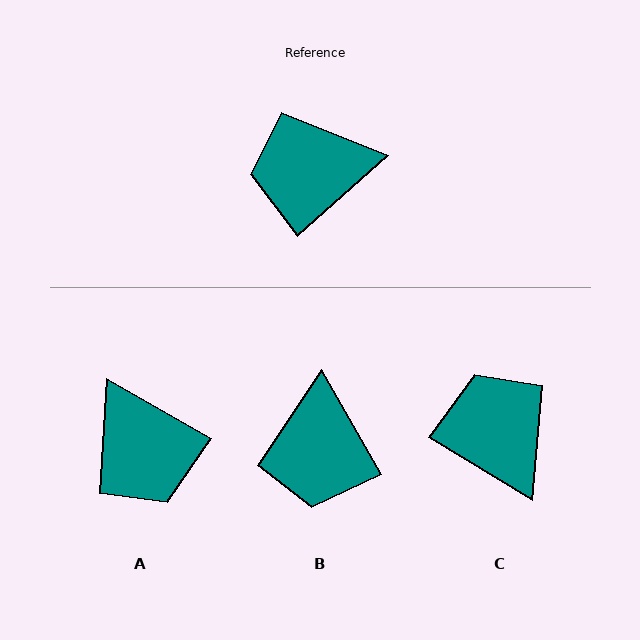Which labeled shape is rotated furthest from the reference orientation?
A, about 108 degrees away.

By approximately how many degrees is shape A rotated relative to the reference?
Approximately 108 degrees counter-clockwise.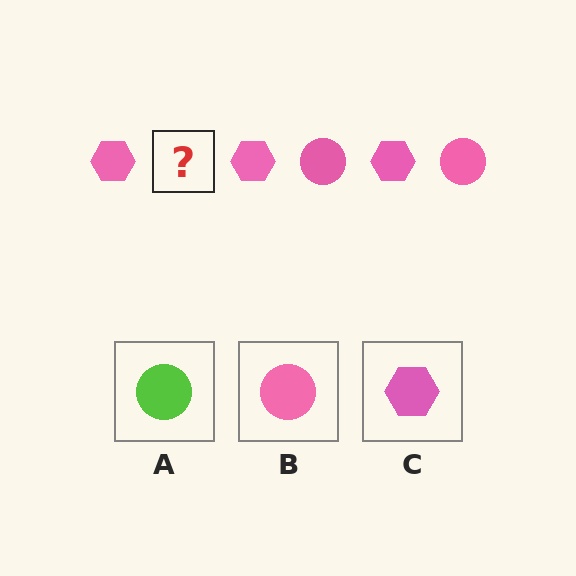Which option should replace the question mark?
Option B.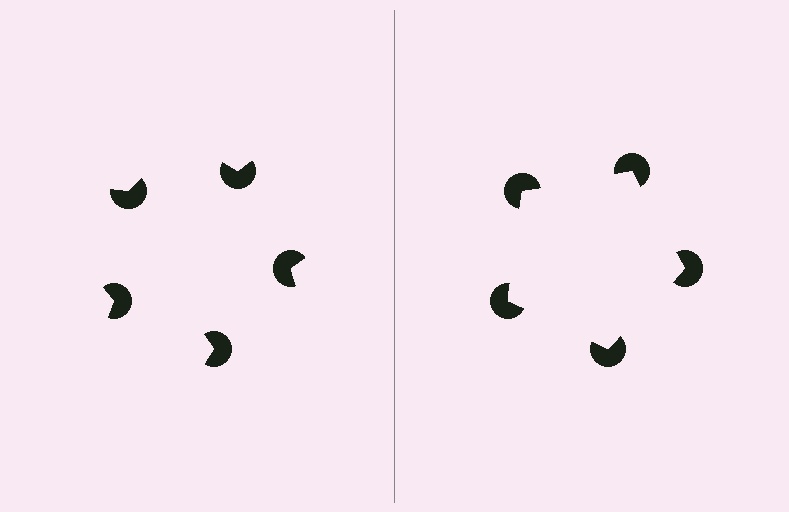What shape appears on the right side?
An illusory pentagon.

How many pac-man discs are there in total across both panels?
10 — 5 on each side.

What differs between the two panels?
The pac-man discs are positioned identically on both sides; only the wedge orientations differ. On the right they align to a pentagon; on the left they are misaligned.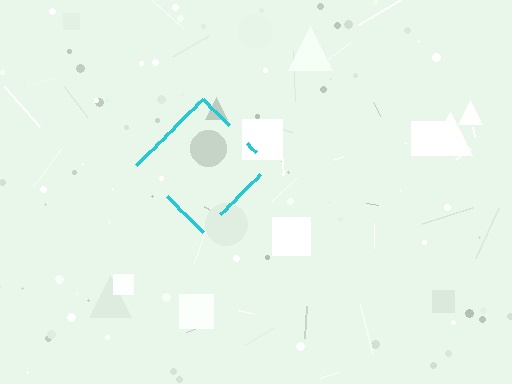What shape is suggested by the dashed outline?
The dashed outline suggests a diamond.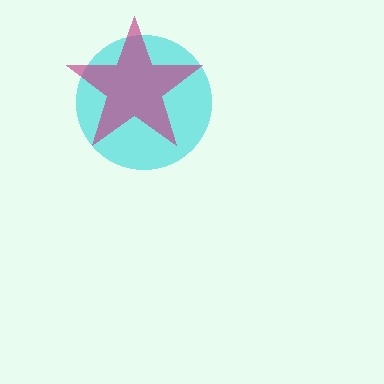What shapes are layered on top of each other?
The layered shapes are: a cyan circle, a magenta star.